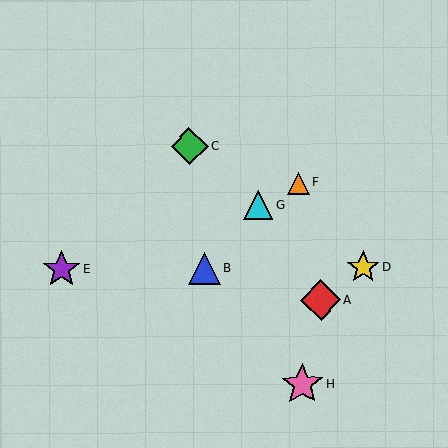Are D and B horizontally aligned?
Yes, both are at y≈267.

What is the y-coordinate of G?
Object G is at y≈205.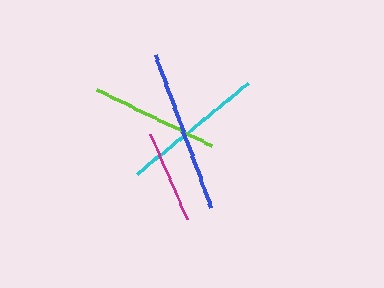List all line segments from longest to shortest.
From longest to shortest: blue, cyan, lime, magenta.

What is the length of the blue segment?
The blue segment is approximately 163 pixels long.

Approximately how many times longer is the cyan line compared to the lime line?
The cyan line is approximately 1.1 times the length of the lime line.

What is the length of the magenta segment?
The magenta segment is approximately 93 pixels long.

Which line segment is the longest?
The blue line is the longest at approximately 163 pixels.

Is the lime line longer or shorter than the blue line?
The blue line is longer than the lime line.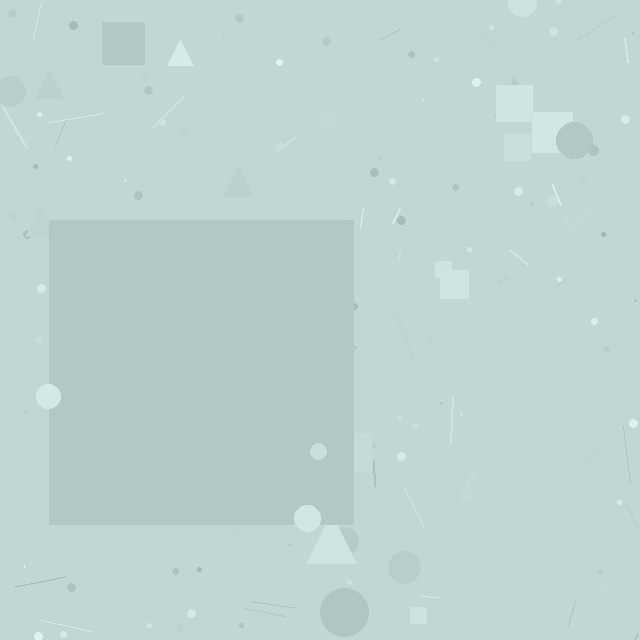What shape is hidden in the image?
A square is hidden in the image.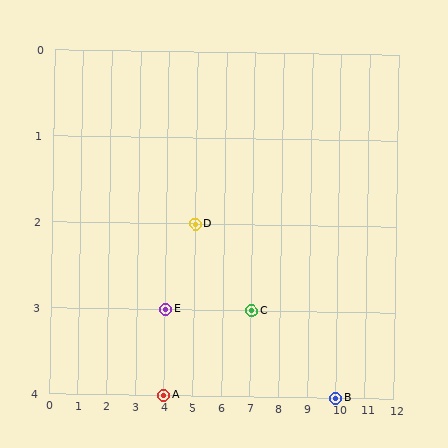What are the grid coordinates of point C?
Point C is at grid coordinates (7, 3).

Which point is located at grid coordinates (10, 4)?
Point B is at (10, 4).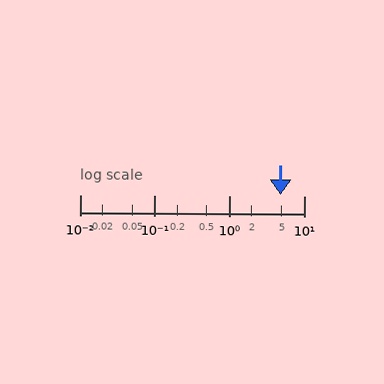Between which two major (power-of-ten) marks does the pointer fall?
The pointer is between 1 and 10.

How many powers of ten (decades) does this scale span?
The scale spans 3 decades, from 0.01 to 10.